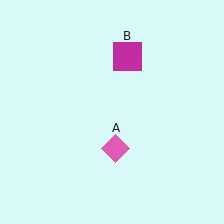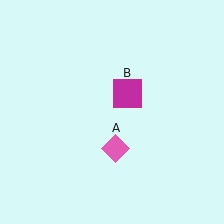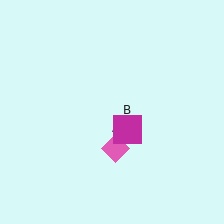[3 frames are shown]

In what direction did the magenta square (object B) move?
The magenta square (object B) moved down.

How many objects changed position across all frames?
1 object changed position: magenta square (object B).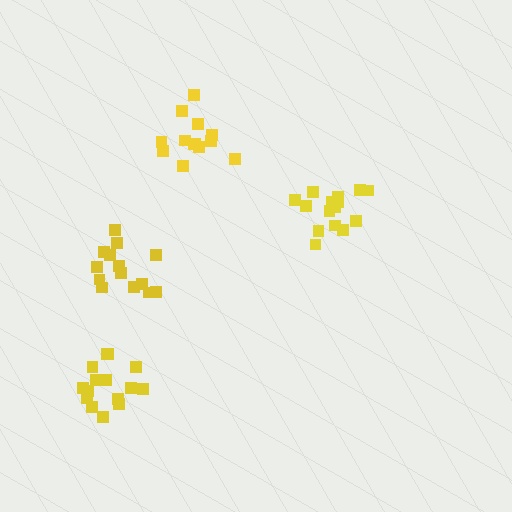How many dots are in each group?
Group 1: 13 dots, Group 2: 14 dots, Group 3: 15 dots, Group 4: 15 dots (57 total).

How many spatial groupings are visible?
There are 4 spatial groupings.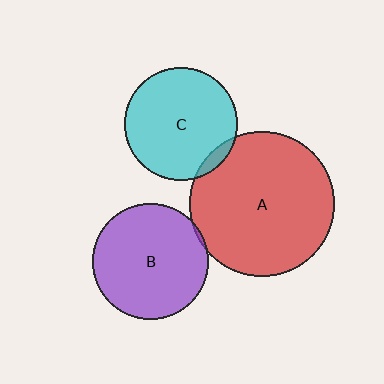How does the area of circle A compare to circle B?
Approximately 1.6 times.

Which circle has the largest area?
Circle A (red).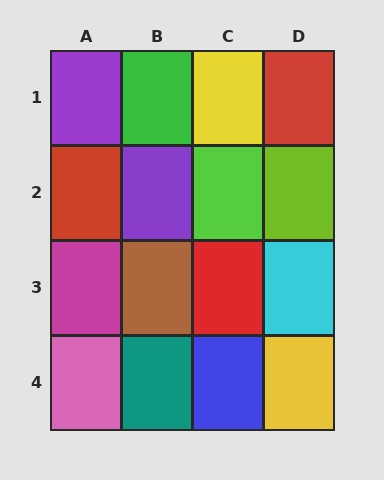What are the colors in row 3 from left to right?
Magenta, brown, red, cyan.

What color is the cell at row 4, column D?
Yellow.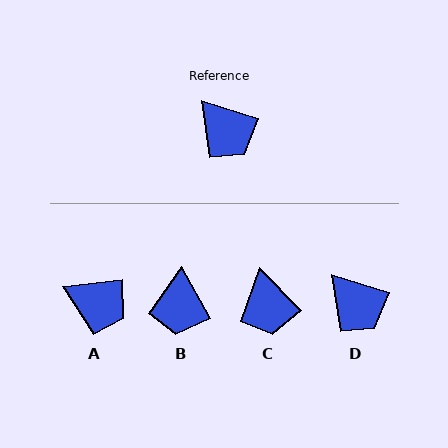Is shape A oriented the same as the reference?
No, it is off by about 24 degrees.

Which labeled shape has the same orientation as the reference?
D.